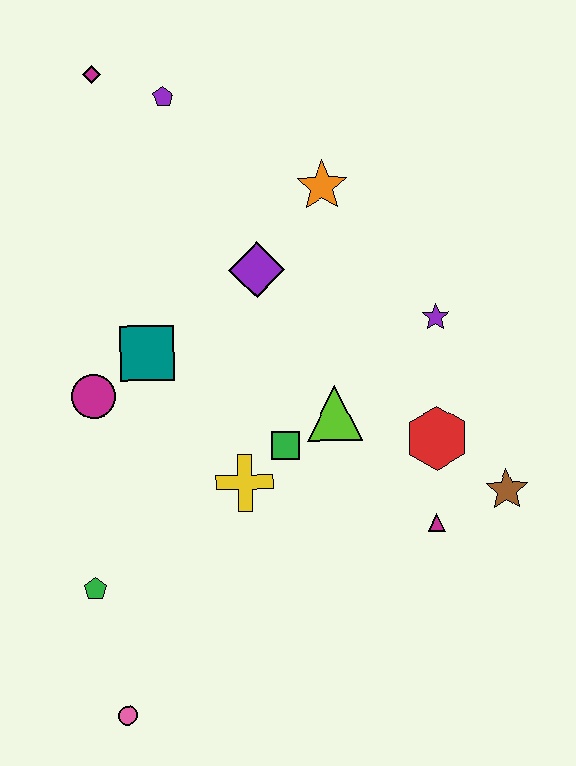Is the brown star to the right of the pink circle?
Yes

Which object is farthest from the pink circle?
The magenta diamond is farthest from the pink circle.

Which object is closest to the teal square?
The magenta circle is closest to the teal square.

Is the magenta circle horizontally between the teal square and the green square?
No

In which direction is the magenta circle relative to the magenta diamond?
The magenta circle is below the magenta diamond.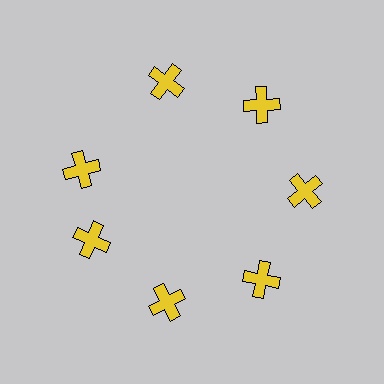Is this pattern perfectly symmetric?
No. The 7 yellow crosses are arranged in a ring, but one element near the 10 o'clock position is rotated out of alignment along the ring, breaking the 7-fold rotational symmetry.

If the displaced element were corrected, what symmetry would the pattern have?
It would have 7-fold rotational symmetry — the pattern would map onto itself every 51 degrees.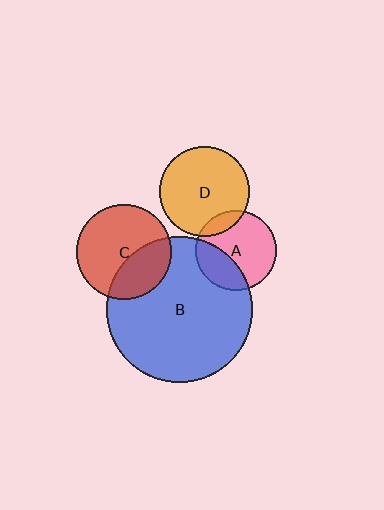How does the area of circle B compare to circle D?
Approximately 2.6 times.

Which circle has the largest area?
Circle B (blue).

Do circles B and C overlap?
Yes.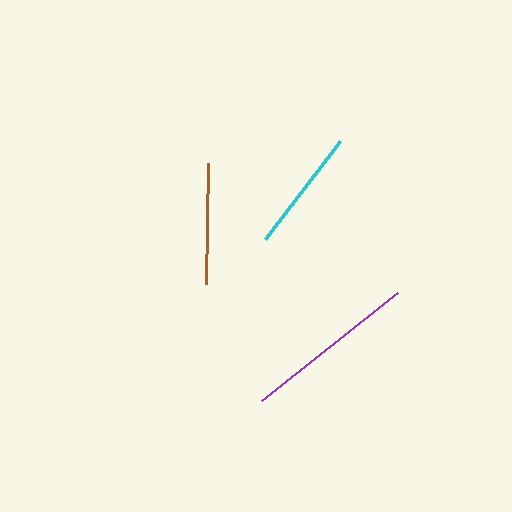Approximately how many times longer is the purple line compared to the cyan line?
The purple line is approximately 1.4 times the length of the cyan line.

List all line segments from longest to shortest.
From longest to shortest: purple, cyan, brown.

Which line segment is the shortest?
The brown line is the shortest at approximately 121 pixels.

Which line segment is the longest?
The purple line is the longest at approximately 174 pixels.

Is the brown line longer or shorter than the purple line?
The purple line is longer than the brown line.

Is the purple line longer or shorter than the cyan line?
The purple line is longer than the cyan line.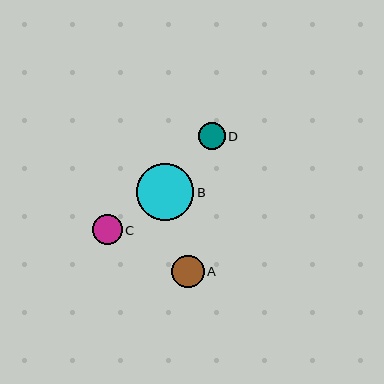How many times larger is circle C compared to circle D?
Circle C is approximately 1.1 times the size of circle D.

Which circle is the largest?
Circle B is the largest with a size of approximately 57 pixels.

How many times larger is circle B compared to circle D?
Circle B is approximately 2.1 times the size of circle D.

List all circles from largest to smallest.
From largest to smallest: B, A, C, D.